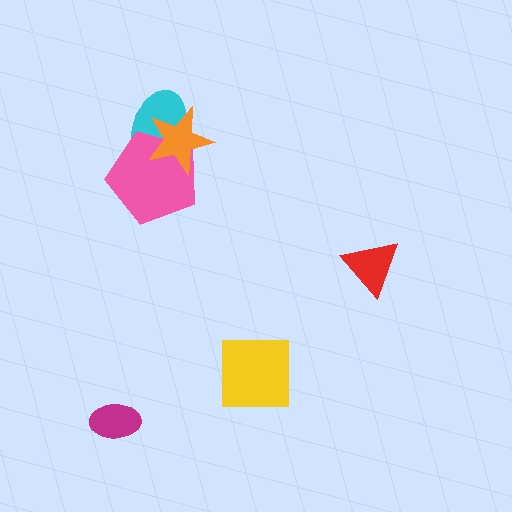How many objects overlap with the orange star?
2 objects overlap with the orange star.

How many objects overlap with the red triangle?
0 objects overlap with the red triangle.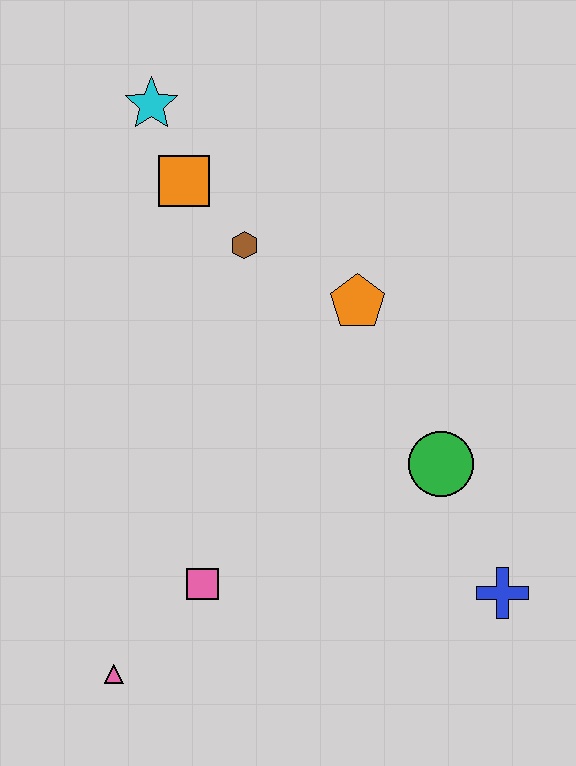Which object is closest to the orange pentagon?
The brown hexagon is closest to the orange pentagon.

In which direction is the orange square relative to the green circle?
The orange square is above the green circle.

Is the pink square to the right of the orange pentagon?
No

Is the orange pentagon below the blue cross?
No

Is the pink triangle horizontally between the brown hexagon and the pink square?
No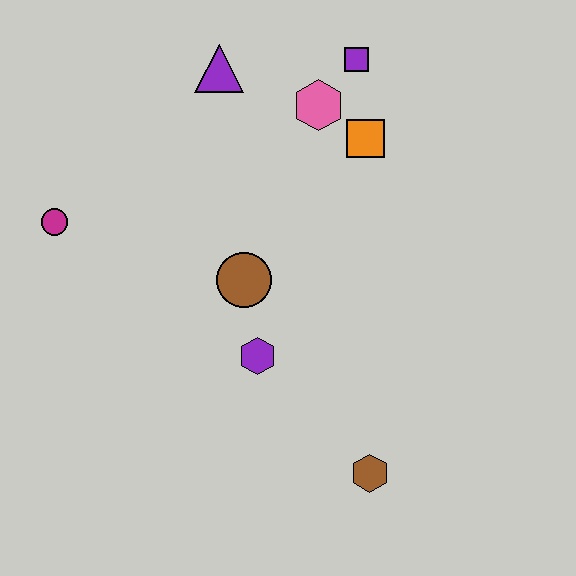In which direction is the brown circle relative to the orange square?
The brown circle is below the orange square.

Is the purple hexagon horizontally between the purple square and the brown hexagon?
No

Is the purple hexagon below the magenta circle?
Yes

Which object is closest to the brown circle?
The purple hexagon is closest to the brown circle.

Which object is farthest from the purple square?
The brown hexagon is farthest from the purple square.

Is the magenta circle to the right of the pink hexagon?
No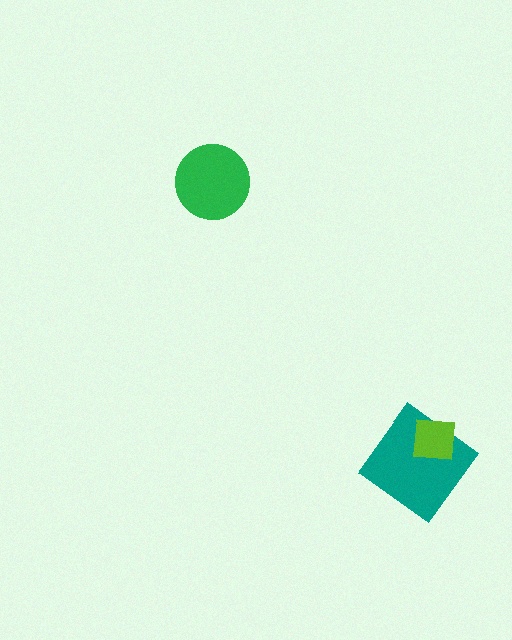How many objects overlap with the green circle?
0 objects overlap with the green circle.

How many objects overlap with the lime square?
1 object overlaps with the lime square.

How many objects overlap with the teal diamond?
1 object overlaps with the teal diamond.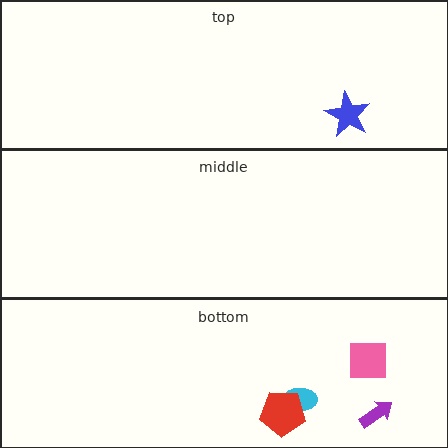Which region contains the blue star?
The top region.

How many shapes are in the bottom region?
4.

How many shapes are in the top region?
1.